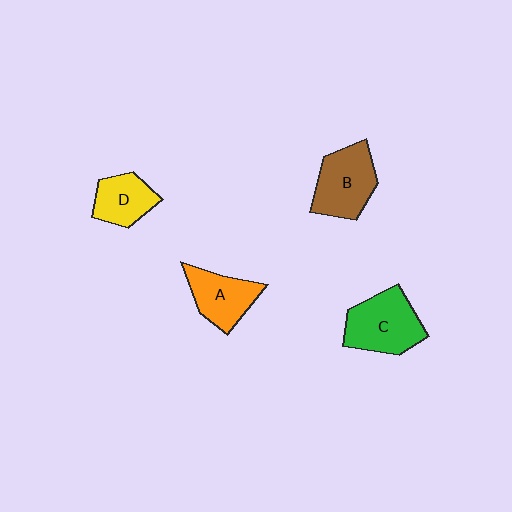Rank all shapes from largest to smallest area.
From largest to smallest: C (green), B (brown), A (orange), D (yellow).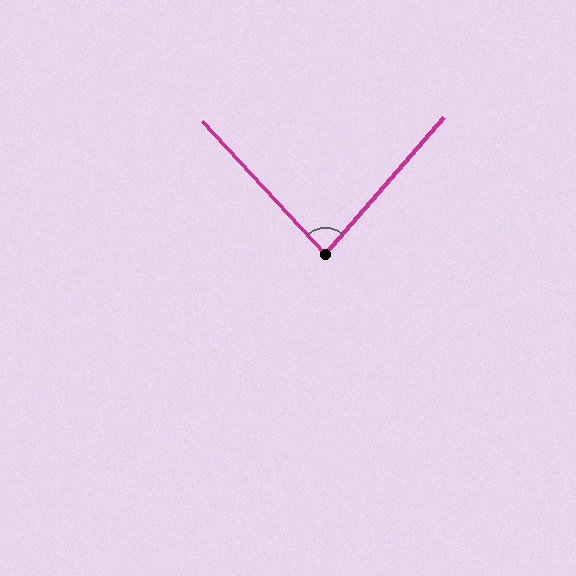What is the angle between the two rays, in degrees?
Approximately 84 degrees.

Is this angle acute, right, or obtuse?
It is acute.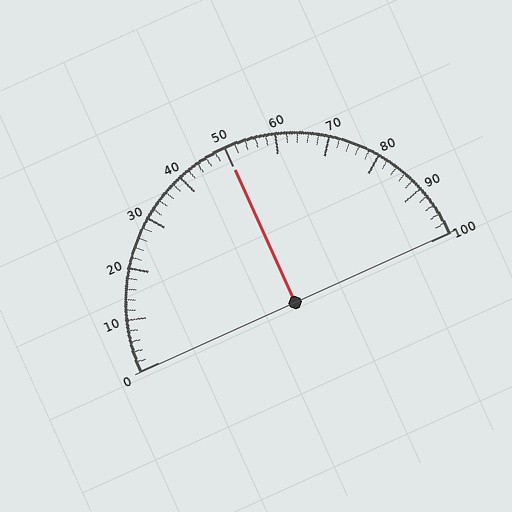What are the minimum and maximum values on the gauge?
The gauge ranges from 0 to 100.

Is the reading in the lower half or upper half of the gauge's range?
The reading is in the upper half of the range (0 to 100).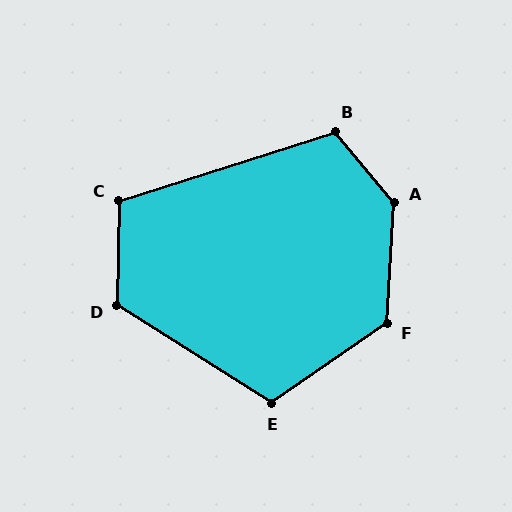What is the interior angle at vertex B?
Approximately 112 degrees (obtuse).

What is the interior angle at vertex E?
Approximately 113 degrees (obtuse).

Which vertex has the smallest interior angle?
C, at approximately 109 degrees.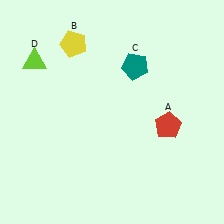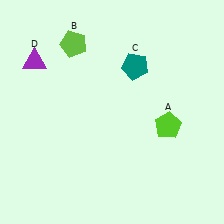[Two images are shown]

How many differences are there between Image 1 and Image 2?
There are 3 differences between the two images.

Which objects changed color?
A changed from red to lime. B changed from yellow to lime. D changed from lime to purple.